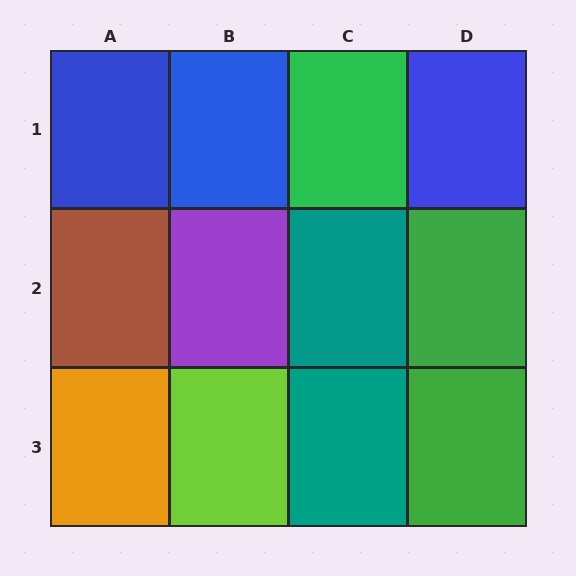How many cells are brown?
1 cell is brown.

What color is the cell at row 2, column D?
Green.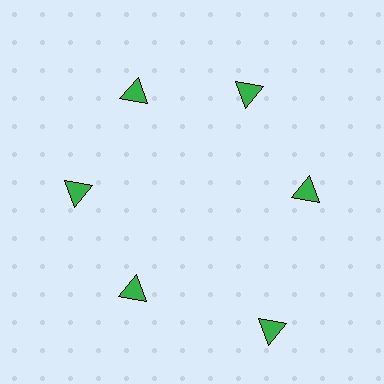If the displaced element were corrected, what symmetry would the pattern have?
It would have 6-fold rotational symmetry — the pattern would map onto itself every 60 degrees.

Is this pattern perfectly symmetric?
No. The 6 green triangles are arranged in a ring, but one element near the 5 o'clock position is pushed outward from the center, breaking the 6-fold rotational symmetry.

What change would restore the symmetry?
The symmetry would be restored by moving it inward, back onto the ring so that all 6 triangles sit at equal angles and equal distance from the center.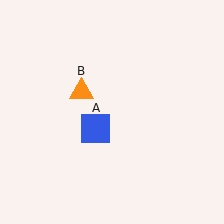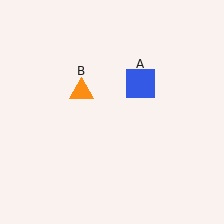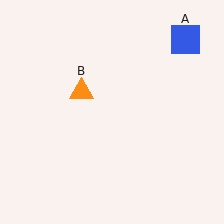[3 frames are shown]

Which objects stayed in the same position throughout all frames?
Orange triangle (object B) remained stationary.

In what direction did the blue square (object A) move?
The blue square (object A) moved up and to the right.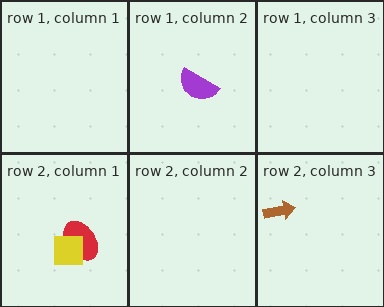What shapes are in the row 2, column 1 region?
The red ellipse, the yellow square.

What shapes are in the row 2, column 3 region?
The brown arrow.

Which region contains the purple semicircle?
The row 1, column 2 region.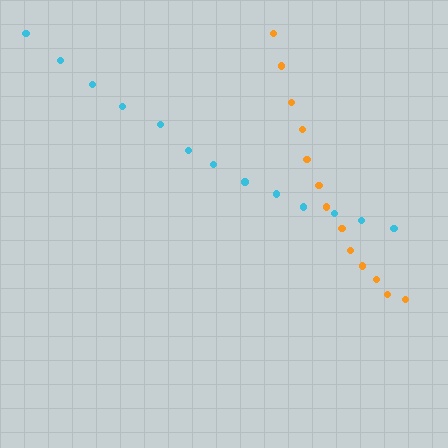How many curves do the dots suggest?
There are 2 distinct paths.